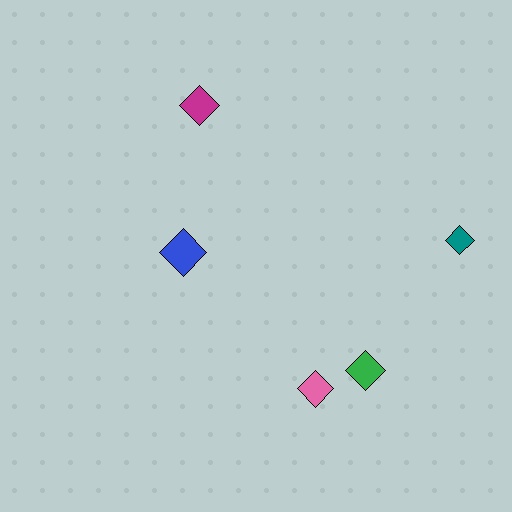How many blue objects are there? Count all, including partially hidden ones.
There is 1 blue object.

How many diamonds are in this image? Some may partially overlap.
There are 5 diamonds.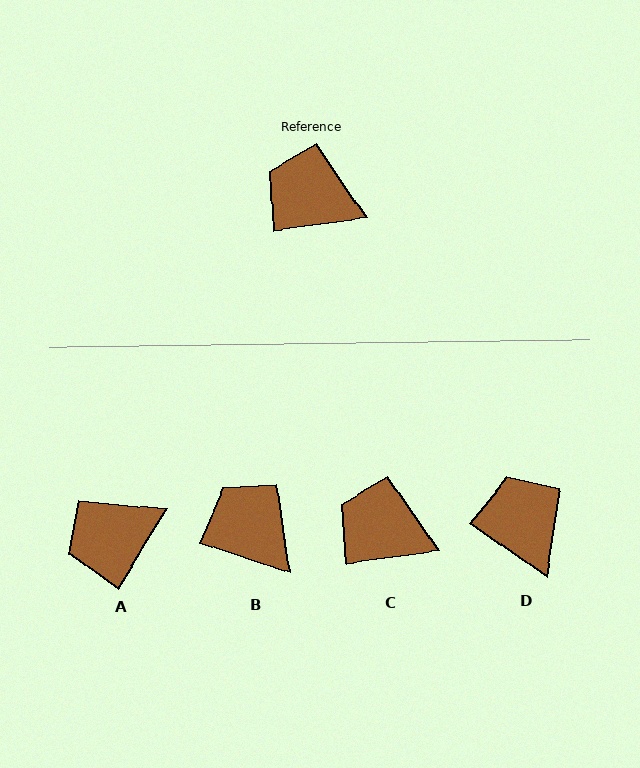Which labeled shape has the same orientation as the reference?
C.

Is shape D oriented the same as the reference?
No, it is off by about 43 degrees.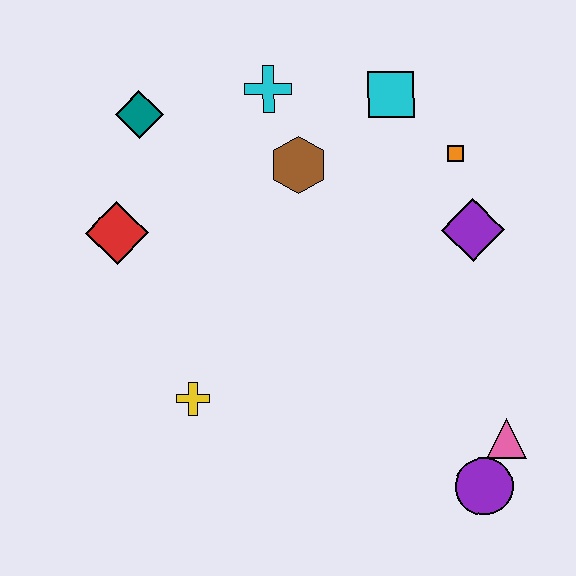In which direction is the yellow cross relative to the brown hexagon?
The yellow cross is below the brown hexagon.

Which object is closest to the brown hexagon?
The cyan cross is closest to the brown hexagon.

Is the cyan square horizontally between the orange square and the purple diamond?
No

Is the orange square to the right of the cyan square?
Yes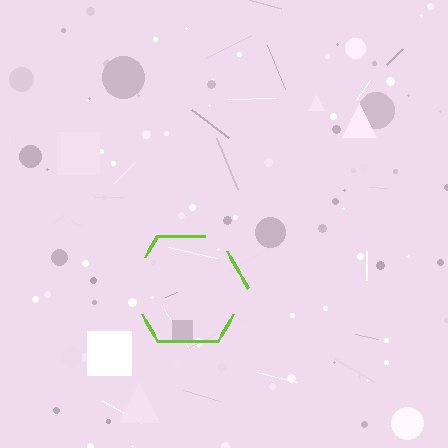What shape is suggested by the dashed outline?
The dashed outline suggests a hexagon.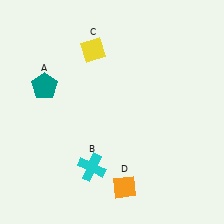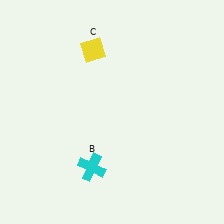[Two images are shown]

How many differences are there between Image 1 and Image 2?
There are 2 differences between the two images.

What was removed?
The orange diamond (D), the teal pentagon (A) were removed in Image 2.